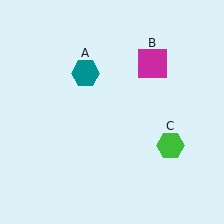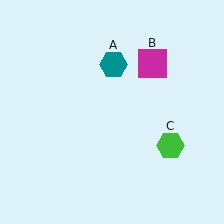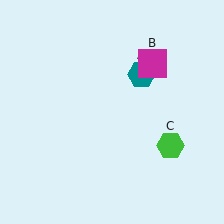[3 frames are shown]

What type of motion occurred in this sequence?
The teal hexagon (object A) rotated clockwise around the center of the scene.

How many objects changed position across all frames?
1 object changed position: teal hexagon (object A).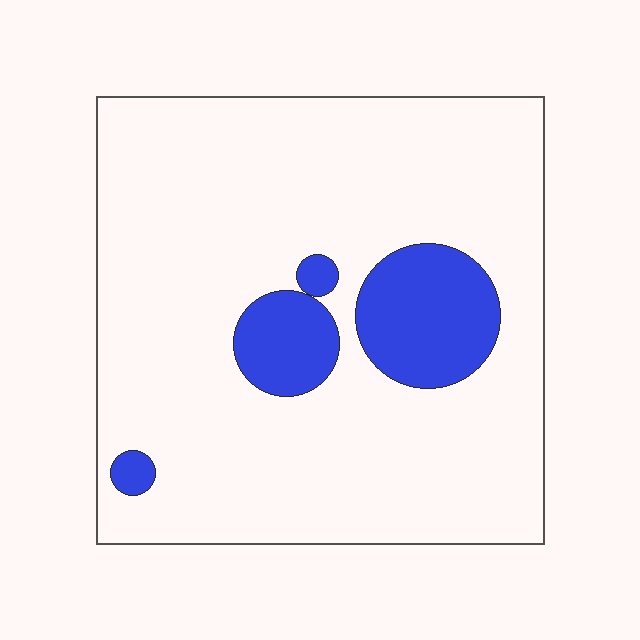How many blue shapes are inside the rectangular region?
4.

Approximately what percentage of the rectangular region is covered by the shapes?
Approximately 15%.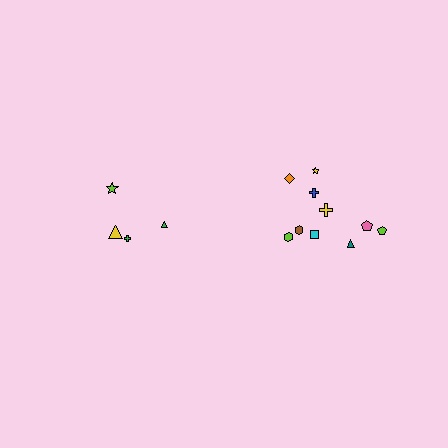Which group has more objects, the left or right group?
The right group.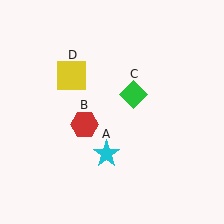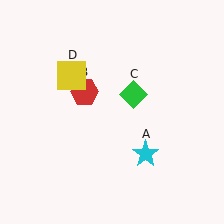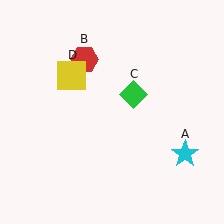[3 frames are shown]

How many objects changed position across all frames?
2 objects changed position: cyan star (object A), red hexagon (object B).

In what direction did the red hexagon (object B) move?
The red hexagon (object B) moved up.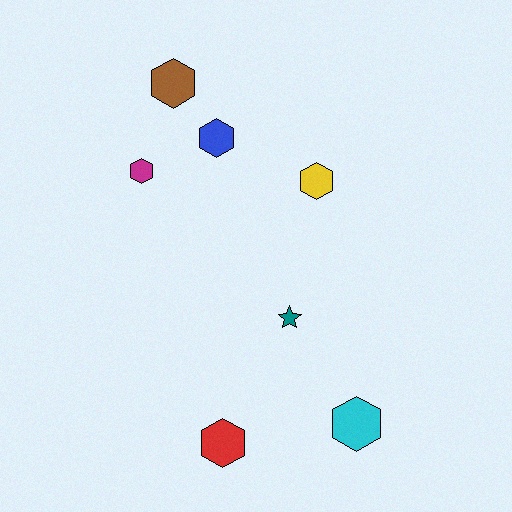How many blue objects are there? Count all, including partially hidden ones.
There is 1 blue object.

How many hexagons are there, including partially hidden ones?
There are 6 hexagons.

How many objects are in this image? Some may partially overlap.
There are 7 objects.